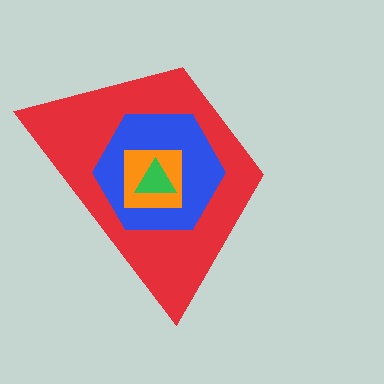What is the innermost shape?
The green triangle.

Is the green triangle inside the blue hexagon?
Yes.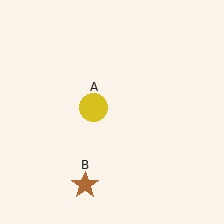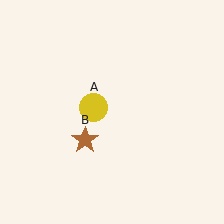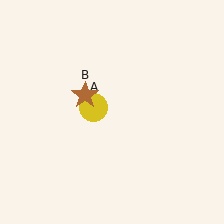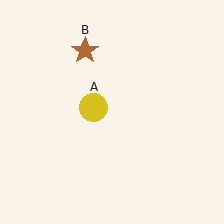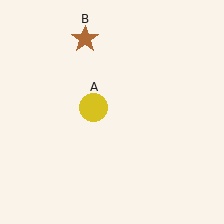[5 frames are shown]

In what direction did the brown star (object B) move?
The brown star (object B) moved up.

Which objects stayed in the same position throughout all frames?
Yellow circle (object A) remained stationary.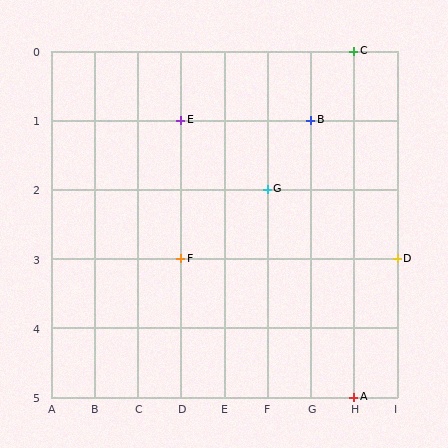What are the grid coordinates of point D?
Point D is at grid coordinates (I, 3).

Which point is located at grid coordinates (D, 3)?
Point F is at (D, 3).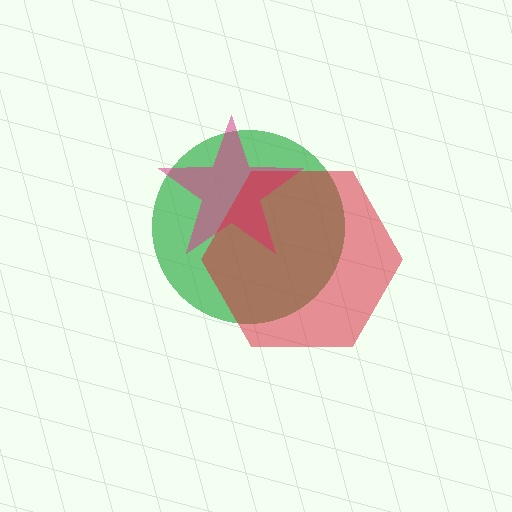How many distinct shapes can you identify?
There are 3 distinct shapes: a green circle, a magenta star, a red hexagon.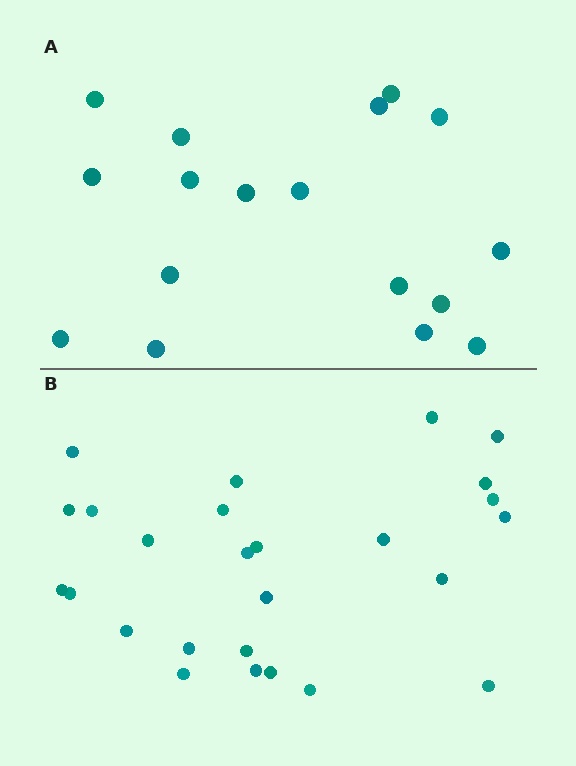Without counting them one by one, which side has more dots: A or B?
Region B (the bottom region) has more dots.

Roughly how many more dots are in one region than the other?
Region B has roughly 8 or so more dots than region A.